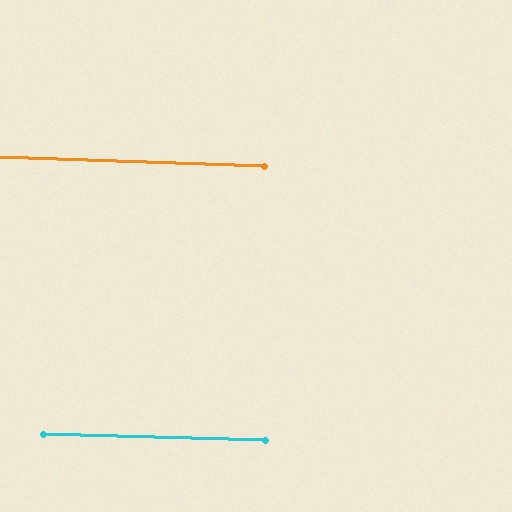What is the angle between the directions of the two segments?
Approximately 1 degree.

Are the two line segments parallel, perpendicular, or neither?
Parallel — their directions differ by only 0.5°.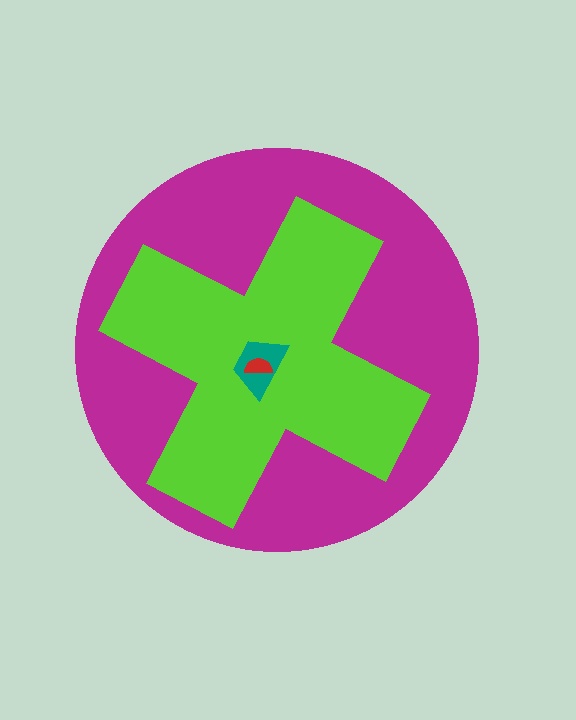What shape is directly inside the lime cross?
The teal trapezoid.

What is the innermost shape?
The red semicircle.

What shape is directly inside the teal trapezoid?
The red semicircle.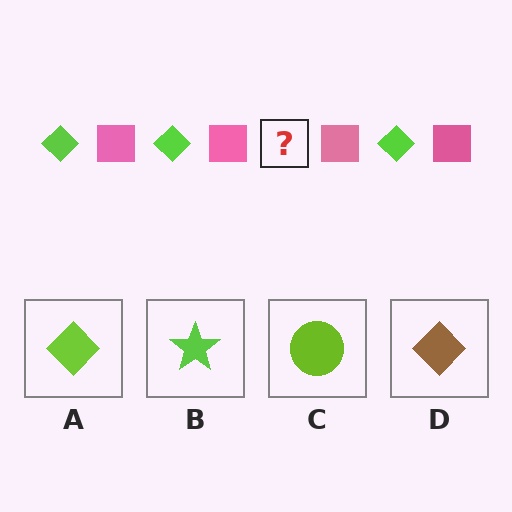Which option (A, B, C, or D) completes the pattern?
A.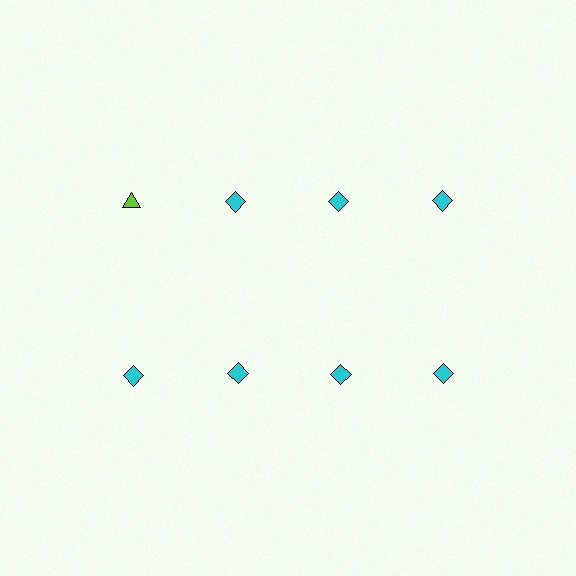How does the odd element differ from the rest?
It differs in both color (lime instead of cyan) and shape (triangle instead of diamond).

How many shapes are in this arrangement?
There are 8 shapes arranged in a grid pattern.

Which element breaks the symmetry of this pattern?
The lime triangle in the top row, leftmost column breaks the symmetry. All other shapes are cyan diamonds.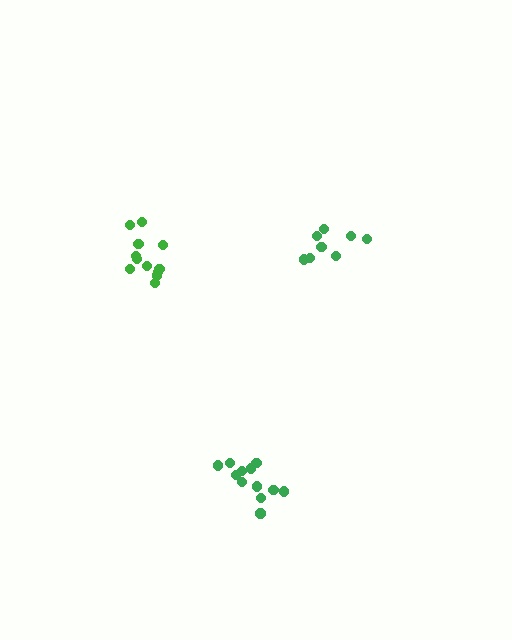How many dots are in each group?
Group 1: 12 dots, Group 2: 13 dots, Group 3: 8 dots (33 total).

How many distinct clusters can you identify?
There are 3 distinct clusters.